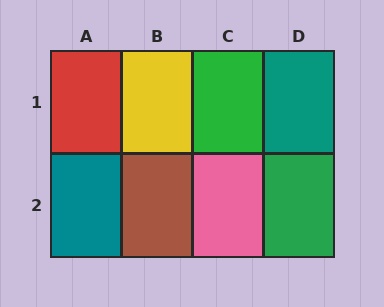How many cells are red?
1 cell is red.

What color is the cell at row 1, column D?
Teal.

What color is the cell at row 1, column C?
Green.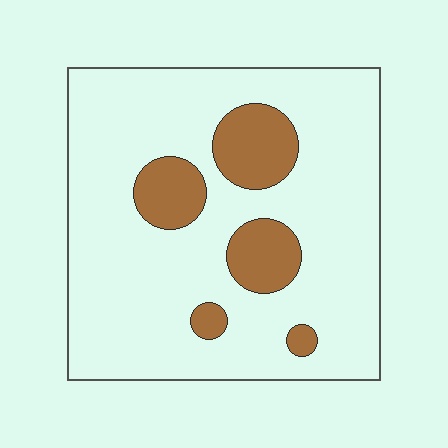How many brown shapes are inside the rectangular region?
5.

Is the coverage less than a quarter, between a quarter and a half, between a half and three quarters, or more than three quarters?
Less than a quarter.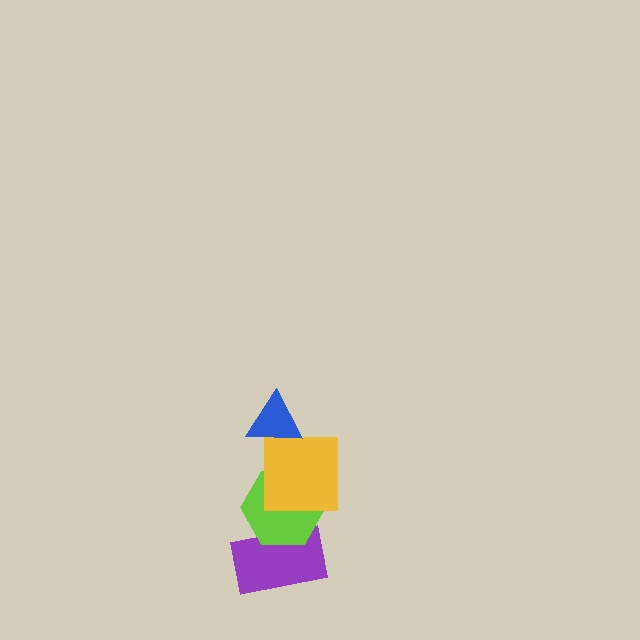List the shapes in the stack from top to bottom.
From top to bottom: the blue triangle, the yellow square, the lime hexagon, the purple rectangle.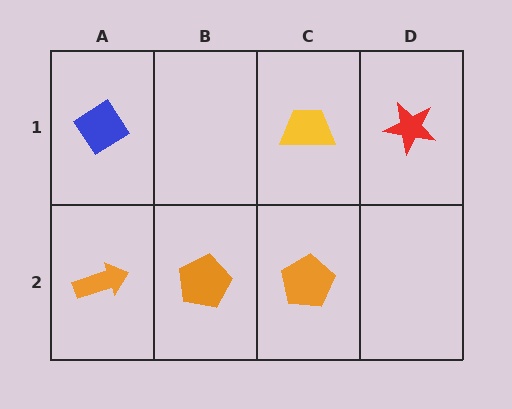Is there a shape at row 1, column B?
No, that cell is empty.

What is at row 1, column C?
A yellow trapezoid.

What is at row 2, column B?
An orange pentagon.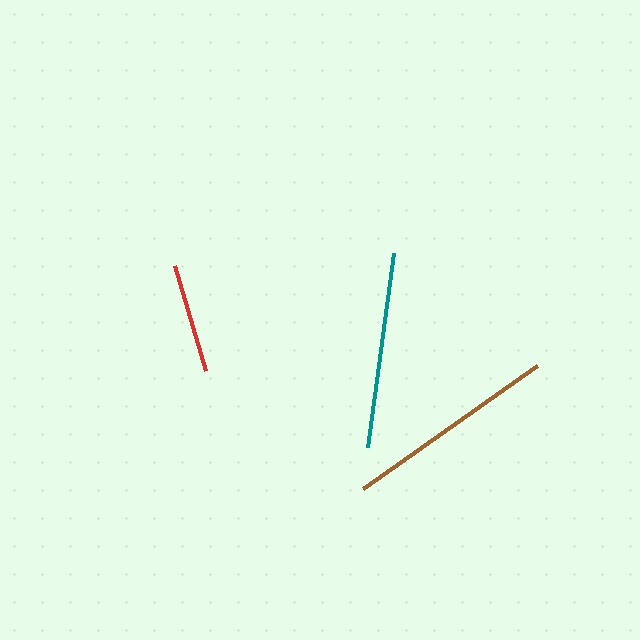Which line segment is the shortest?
The red line is the shortest at approximately 109 pixels.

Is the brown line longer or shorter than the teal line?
The brown line is longer than the teal line.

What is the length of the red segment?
The red segment is approximately 109 pixels long.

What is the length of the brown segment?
The brown segment is approximately 213 pixels long.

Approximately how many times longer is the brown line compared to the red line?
The brown line is approximately 2.0 times the length of the red line.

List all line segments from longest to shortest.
From longest to shortest: brown, teal, red.